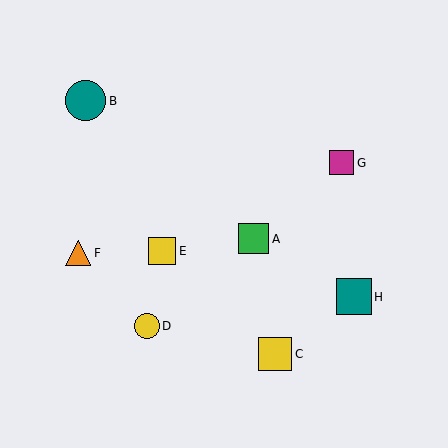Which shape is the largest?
The teal circle (labeled B) is the largest.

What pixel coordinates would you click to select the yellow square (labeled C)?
Click at (275, 354) to select the yellow square C.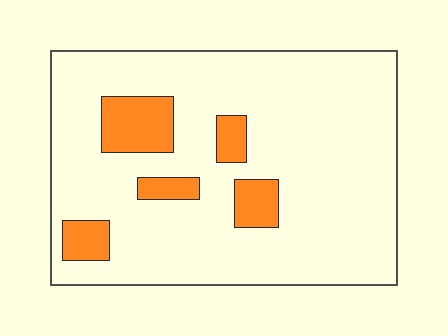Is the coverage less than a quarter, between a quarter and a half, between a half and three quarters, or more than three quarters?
Less than a quarter.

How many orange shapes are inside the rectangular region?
5.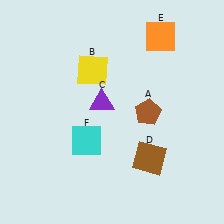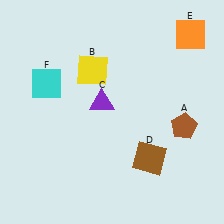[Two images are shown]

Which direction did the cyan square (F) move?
The cyan square (F) moved up.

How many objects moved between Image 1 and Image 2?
3 objects moved between the two images.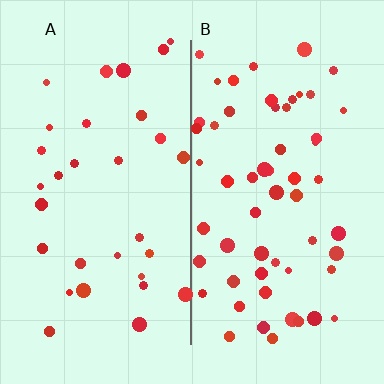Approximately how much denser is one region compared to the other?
Approximately 1.8× — region B over region A.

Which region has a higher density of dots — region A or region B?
B (the right).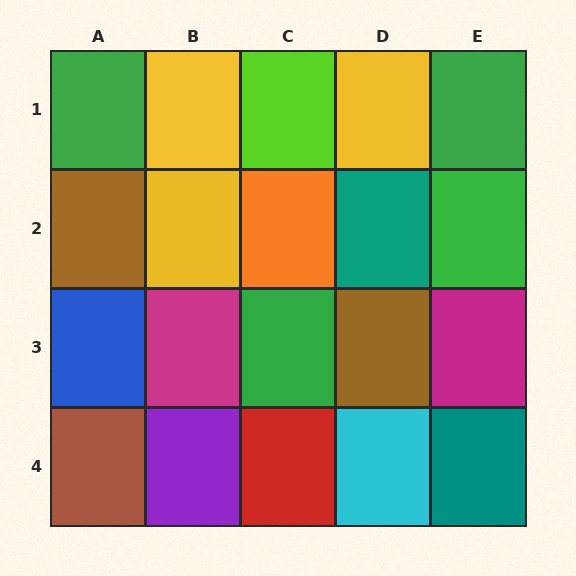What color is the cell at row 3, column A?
Blue.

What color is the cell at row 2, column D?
Teal.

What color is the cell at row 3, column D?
Brown.